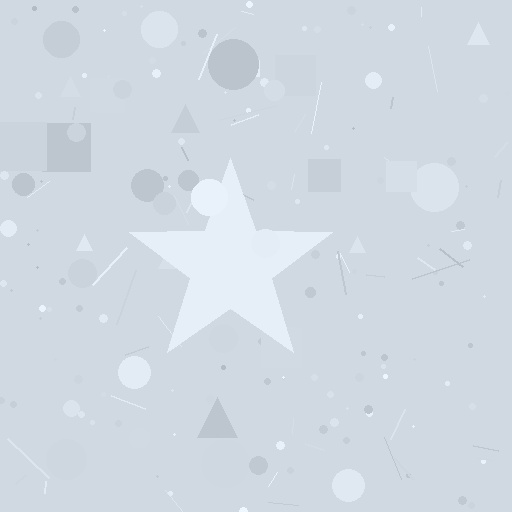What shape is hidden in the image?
A star is hidden in the image.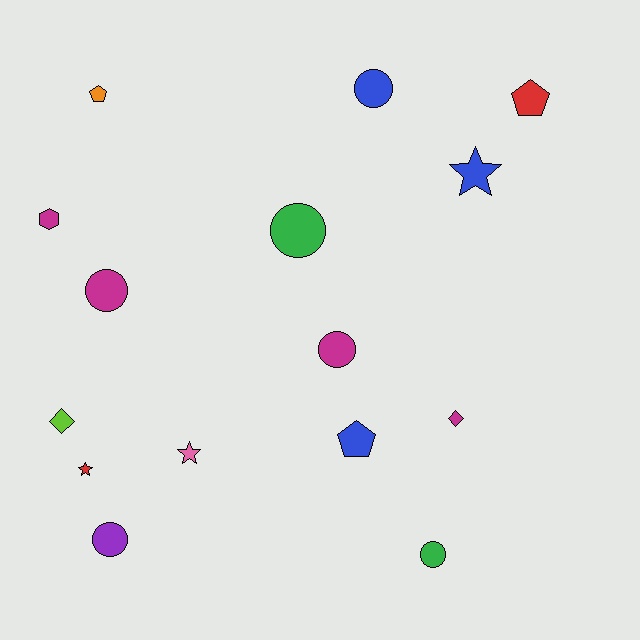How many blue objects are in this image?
There are 3 blue objects.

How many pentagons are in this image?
There are 3 pentagons.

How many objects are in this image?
There are 15 objects.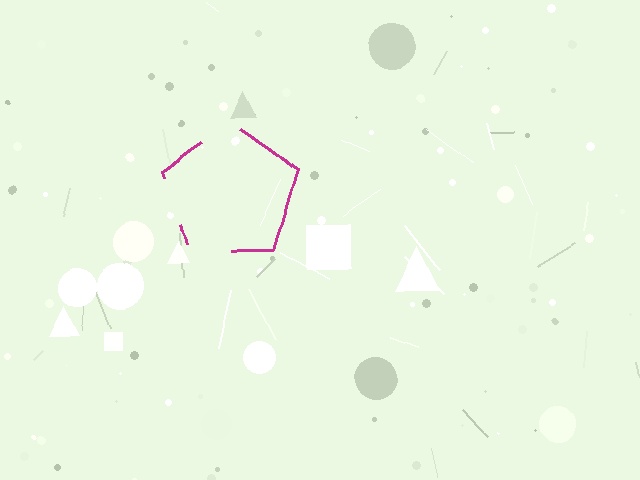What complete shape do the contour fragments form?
The contour fragments form a pentagon.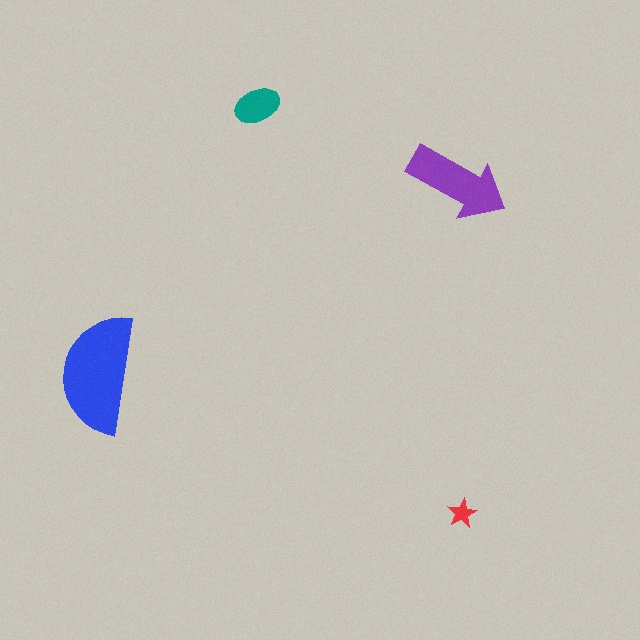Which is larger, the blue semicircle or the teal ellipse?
The blue semicircle.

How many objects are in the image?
There are 4 objects in the image.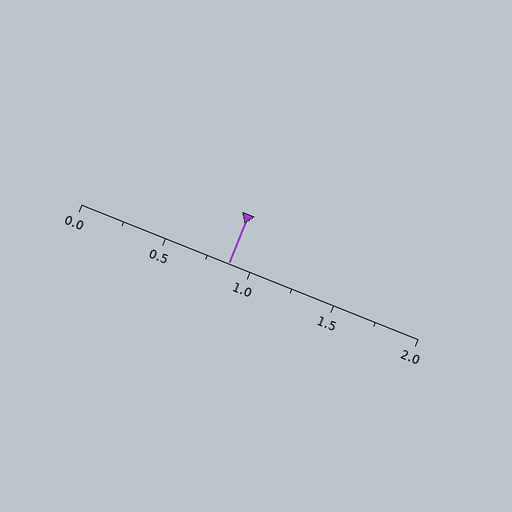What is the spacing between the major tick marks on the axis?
The major ticks are spaced 0.5 apart.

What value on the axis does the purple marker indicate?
The marker indicates approximately 0.88.